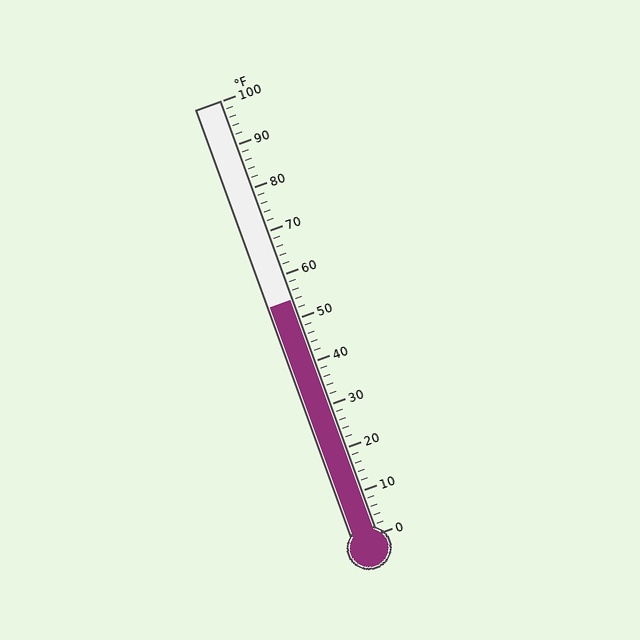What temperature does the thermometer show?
The thermometer shows approximately 54°F.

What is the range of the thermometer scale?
The thermometer scale ranges from 0°F to 100°F.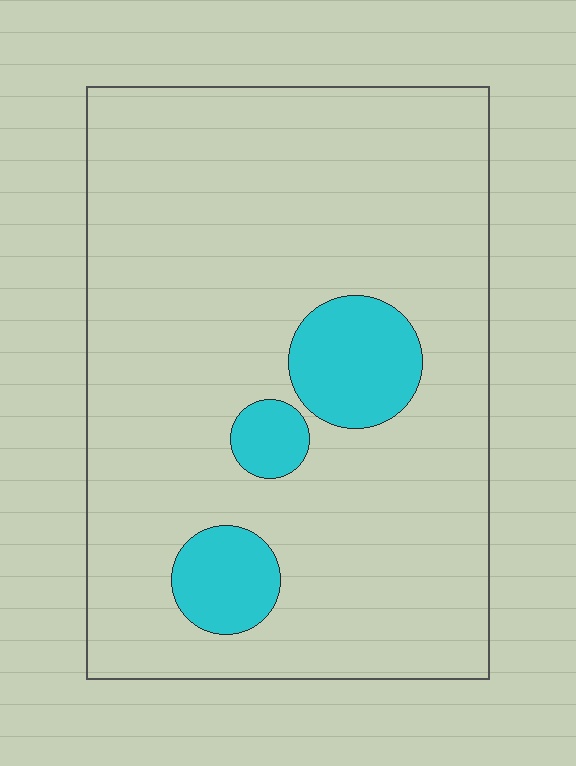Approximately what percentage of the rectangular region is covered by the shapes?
Approximately 10%.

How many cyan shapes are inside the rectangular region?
3.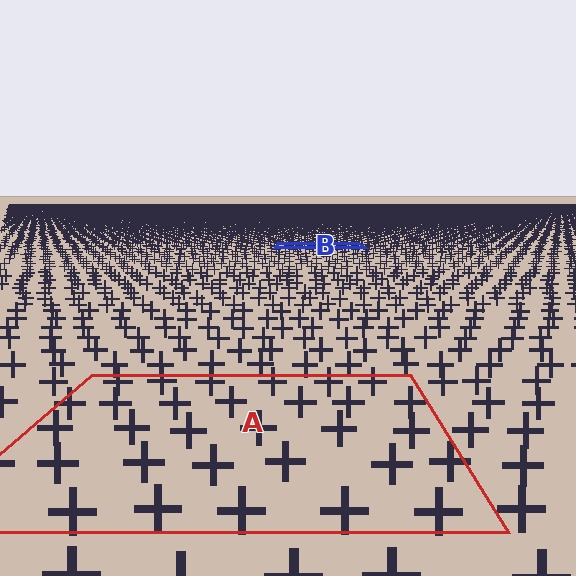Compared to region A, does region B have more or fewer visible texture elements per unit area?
Region B has more texture elements per unit area — they are packed more densely because it is farther away.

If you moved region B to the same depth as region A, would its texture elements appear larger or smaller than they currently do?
They would appear larger. At a closer depth, the same texture elements are projected at a bigger on-screen size.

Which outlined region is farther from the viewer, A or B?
Region B is farther from the viewer — the texture elements inside it appear smaller and more densely packed.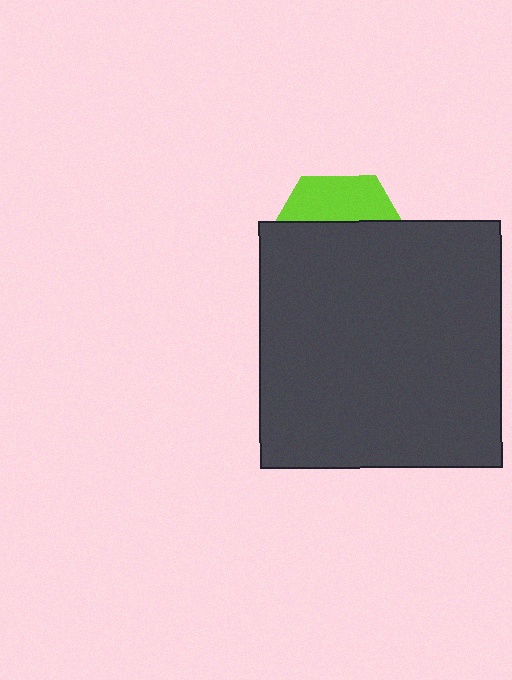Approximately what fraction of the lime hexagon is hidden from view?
Roughly 68% of the lime hexagon is hidden behind the dark gray rectangle.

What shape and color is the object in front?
The object in front is a dark gray rectangle.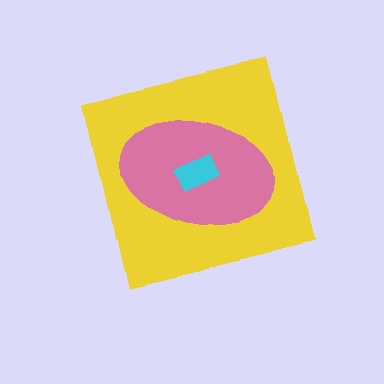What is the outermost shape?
The yellow square.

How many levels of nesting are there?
3.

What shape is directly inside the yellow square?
The pink ellipse.